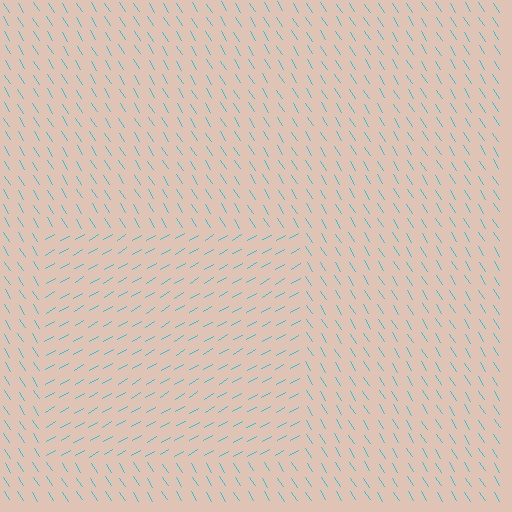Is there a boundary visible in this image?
Yes, there is a texture boundary formed by a change in line orientation.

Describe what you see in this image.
The image is filled with small cyan line segments. A rectangle region in the image has lines oriented differently from the surrounding lines, creating a visible texture boundary.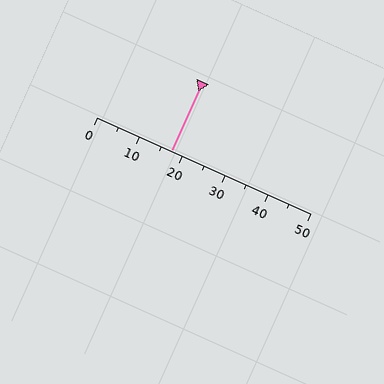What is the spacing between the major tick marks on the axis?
The major ticks are spaced 10 apart.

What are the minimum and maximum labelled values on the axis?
The axis runs from 0 to 50.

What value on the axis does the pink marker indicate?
The marker indicates approximately 17.5.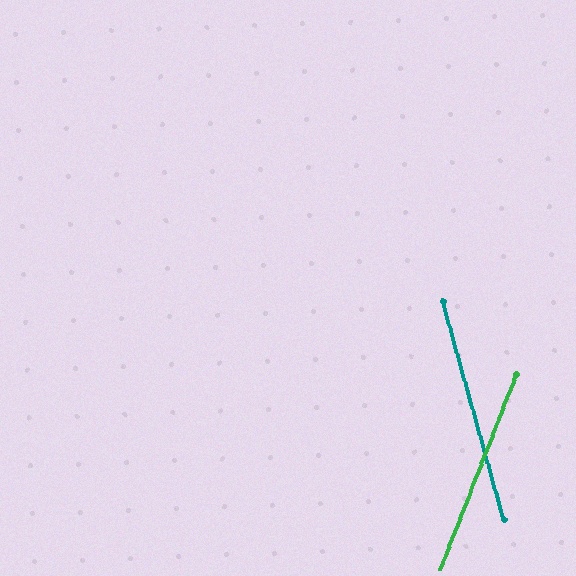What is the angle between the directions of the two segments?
Approximately 37 degrees.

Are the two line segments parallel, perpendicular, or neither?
Neither parallel nor perpendicular — they differ by about 37°.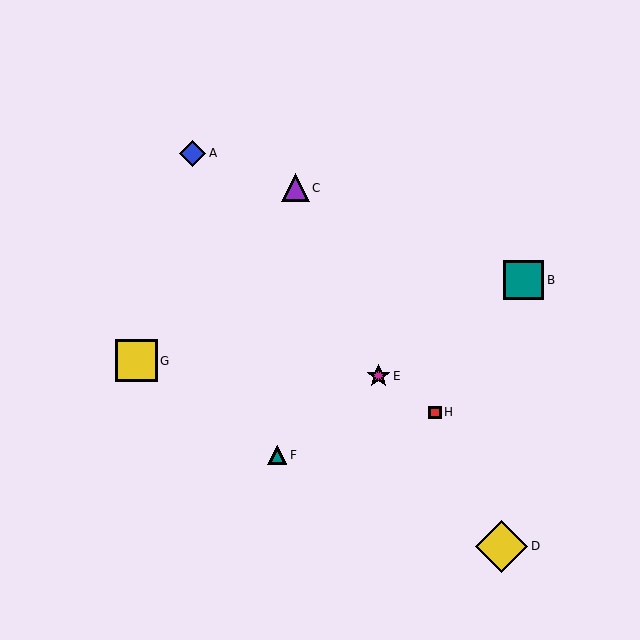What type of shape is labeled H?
Shape H is a red square.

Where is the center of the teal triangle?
The center of the teal triangle is at (277, 455).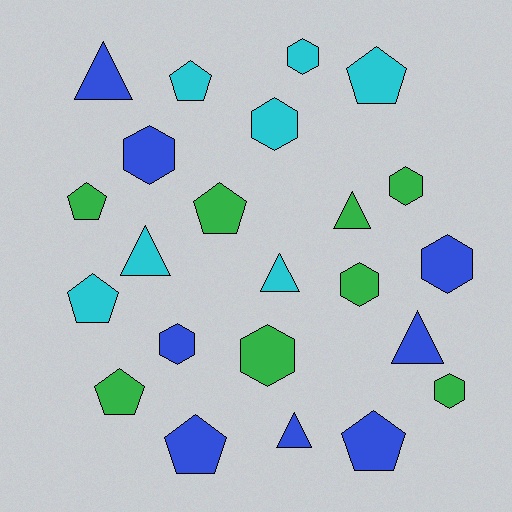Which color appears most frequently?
Green, with 8 objects.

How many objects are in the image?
There are 23 objects.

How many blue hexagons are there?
There are 3 blue hexagons.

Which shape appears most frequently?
Hexagon, with 9 objects.